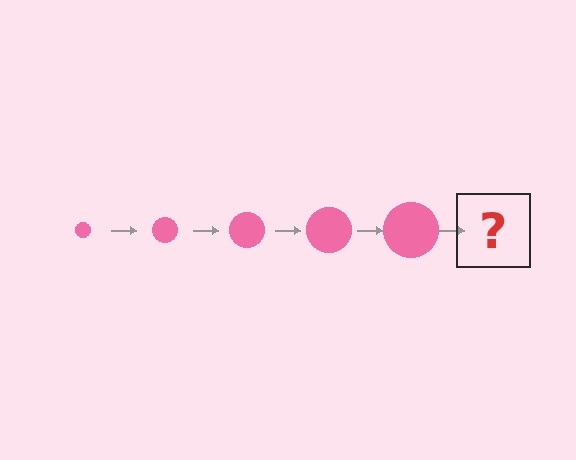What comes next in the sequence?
The next element should be a pink circle, larger than the previous one.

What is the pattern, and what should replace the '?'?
The pattern is that the circle gets progressively larger each step. The '?' should be a pink circle, larger than the previous one.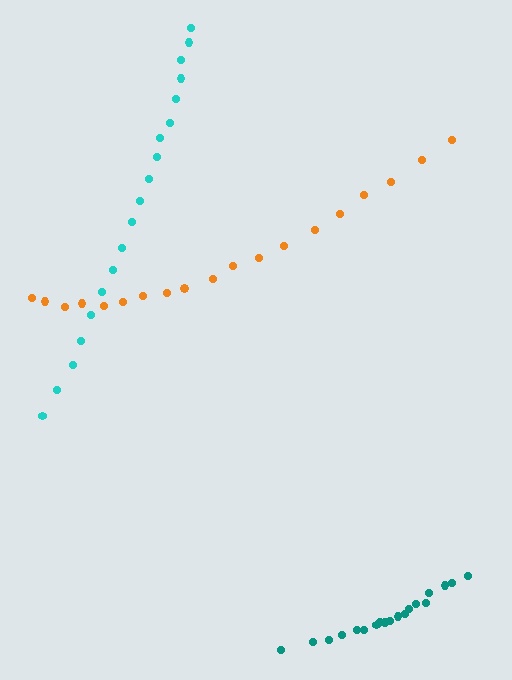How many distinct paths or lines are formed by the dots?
There are 3 distinct paths.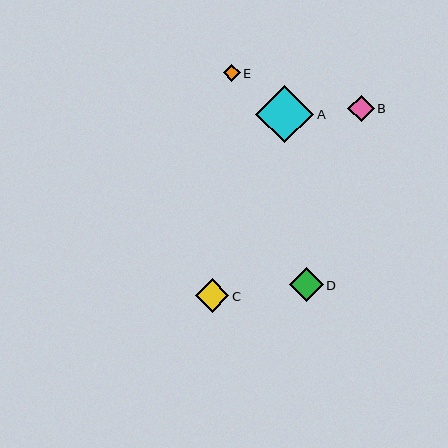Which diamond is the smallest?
Diamond E is the smallest with a size of approximately 17 pixels.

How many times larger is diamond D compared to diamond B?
Diamond D is approximately 1.3 times the size of diamond B.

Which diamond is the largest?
Diamond A is the largest with a size of approximately 58 pixels.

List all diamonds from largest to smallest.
From largest to smallest: A, D, C, B, E.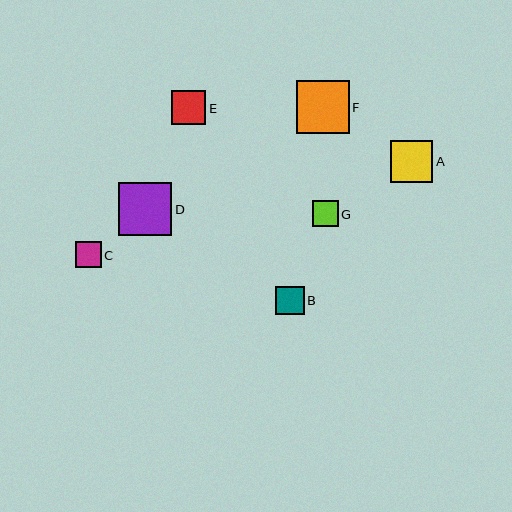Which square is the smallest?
Square G is the smallest with a size of approximately 25 pixels.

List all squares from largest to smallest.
From largest to smallest: D, F, A, E, B, C, G.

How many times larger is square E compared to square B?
Square E is approximately 1.2 times the size of square B.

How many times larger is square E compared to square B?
Square E is approximately 1.2 times the size of square B.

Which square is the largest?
Square D is the largest with a size of approximately 53 pixels.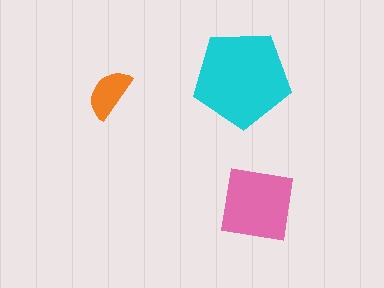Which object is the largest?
The cyan pentagon.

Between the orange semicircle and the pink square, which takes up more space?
The pink square.